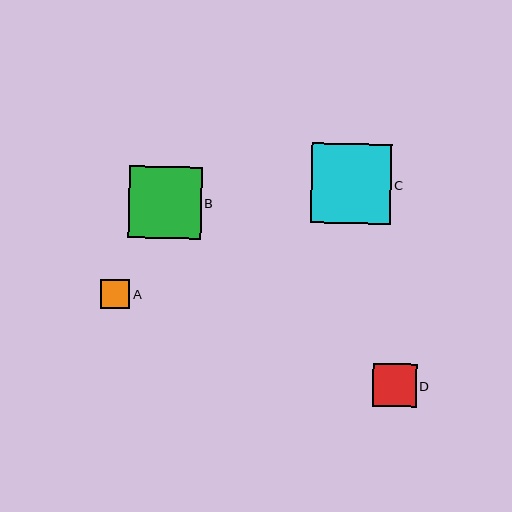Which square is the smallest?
Square A is the smallest with a size of approximately 29 pixels.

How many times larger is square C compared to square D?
Square C is approximately 1.8 times the size of square D.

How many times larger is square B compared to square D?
Square B is approximately 1.7 times the size of square D.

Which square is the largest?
Square C is the largest with a size of approximately 80 pixels.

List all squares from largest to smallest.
From largest to smallest: C, B, D, A.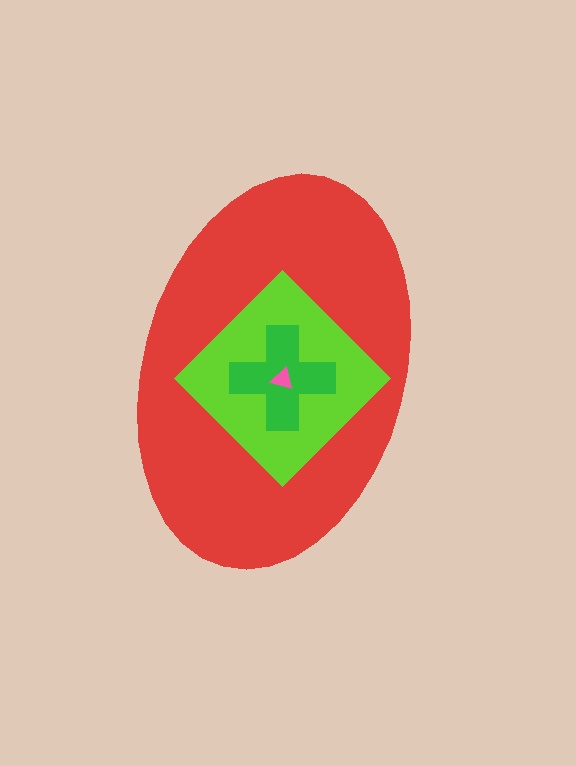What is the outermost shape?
The red ellipse.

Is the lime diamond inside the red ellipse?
Yes.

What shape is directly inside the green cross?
The pink triangle.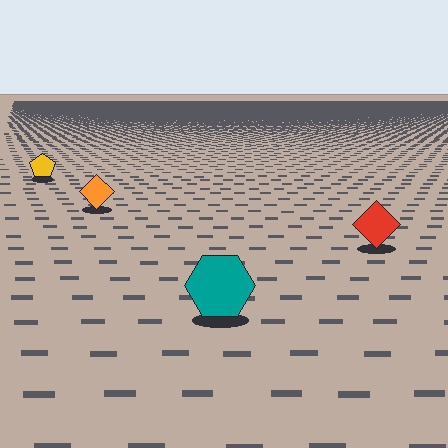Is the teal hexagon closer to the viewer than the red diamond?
Yes. The teal hexagon is closer — you can tell from the texture gradient: the ground texture is coarser near it.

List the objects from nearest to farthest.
From nearest to farthest: the teal hexagon, the red diamond, the orange diamond, the yellow pentagon.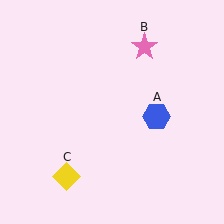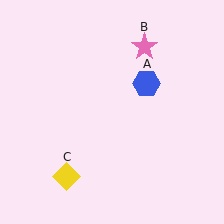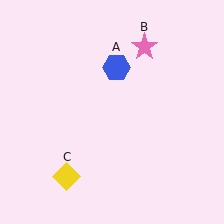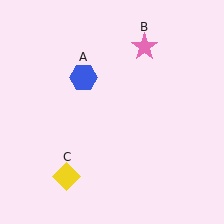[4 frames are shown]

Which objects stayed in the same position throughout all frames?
Pink star (object B) and yellow diamond (object C) remained stationary.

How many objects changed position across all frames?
1 object changed position: blue hexagon (object A).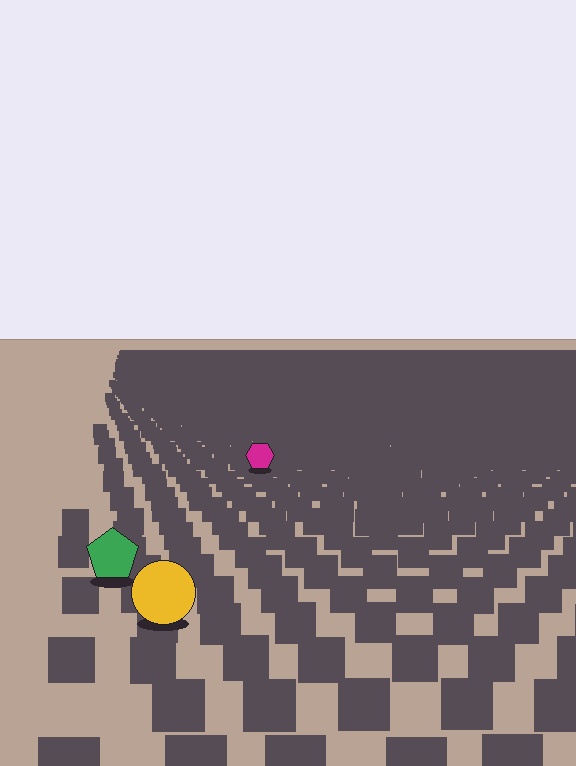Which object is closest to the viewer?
The yellow circle is closest. The texture marks near it are larger and more spread out.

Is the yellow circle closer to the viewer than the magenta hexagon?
Yes. The yellow circle is closer — you can tell from the texture gradient: the ground texture is coarser near it.